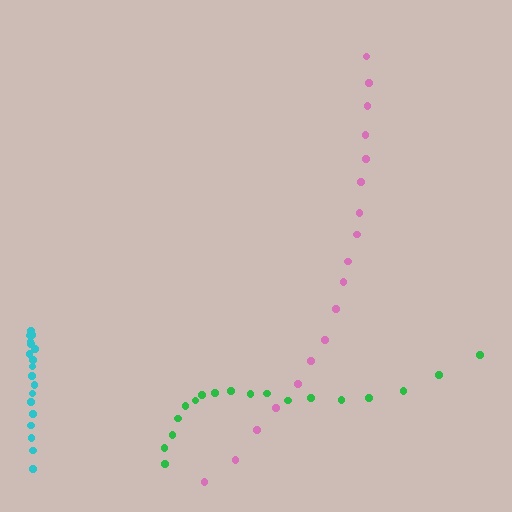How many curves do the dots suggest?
There are 3 distinct paths.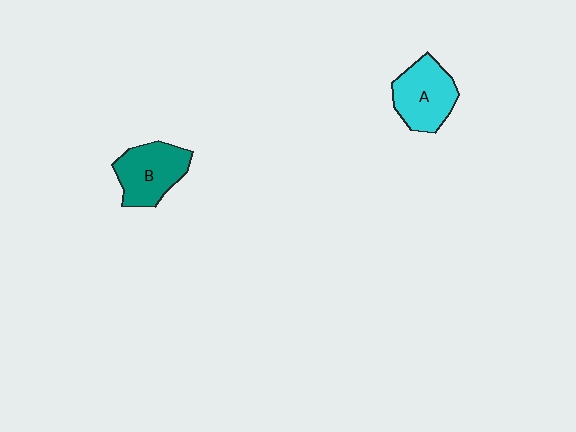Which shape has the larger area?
Shape B (teal).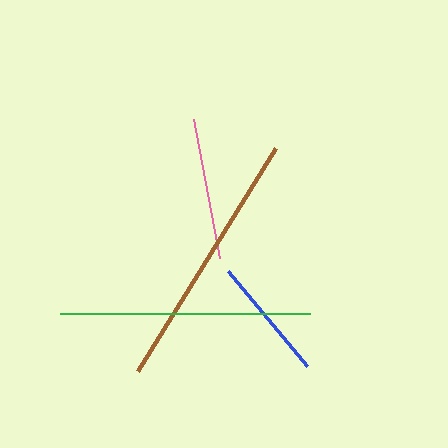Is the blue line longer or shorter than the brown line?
The brown line is longer than the blue line.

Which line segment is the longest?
The brown line is the longest at approximately 263 pixels.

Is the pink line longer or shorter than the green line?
The green line is longer than the pink line.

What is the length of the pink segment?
The pink segment is approximately 141 pixels long.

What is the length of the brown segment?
The brown segment is approximately 263 pixels long.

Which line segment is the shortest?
The blue line is the shortest at approximately 124 pixels.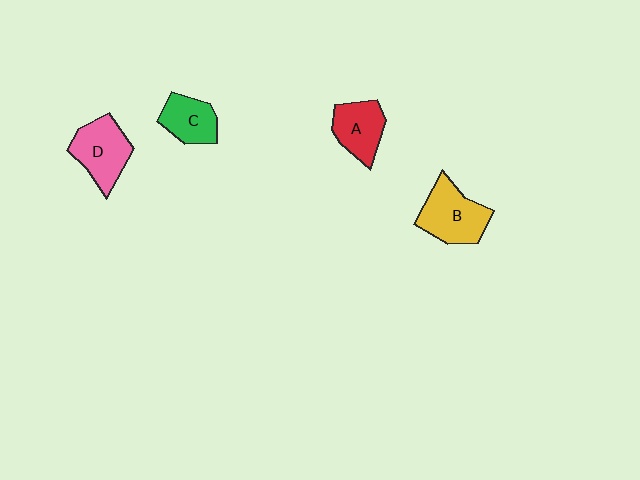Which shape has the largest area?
Shape B (yellow).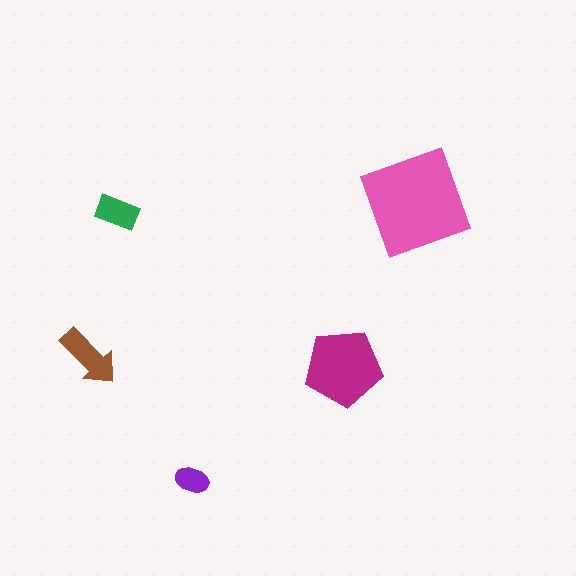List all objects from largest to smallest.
The pink square, the magenta pentagon, the brown arrow, the green rectangle, the purple ellipse.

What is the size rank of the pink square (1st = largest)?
1st.